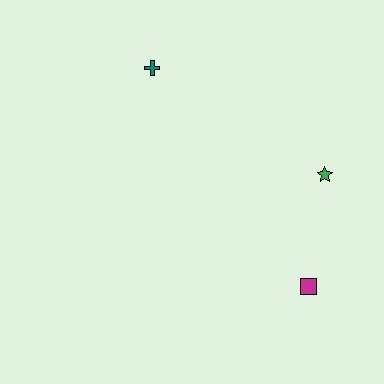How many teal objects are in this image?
There is 1 teal object.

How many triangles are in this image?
There are no triangles.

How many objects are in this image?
There are 3 objects.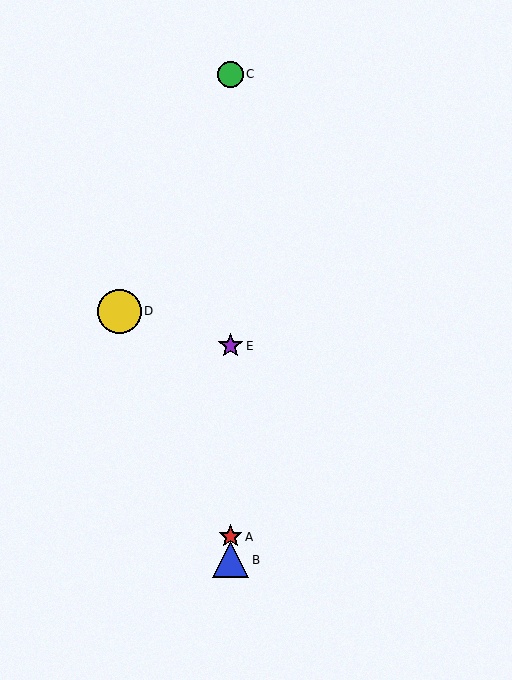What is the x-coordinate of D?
Object D is at x≈119.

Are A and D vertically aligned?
No, A is at x≈231 and D is at x≈119.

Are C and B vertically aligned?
Yes, both are at x≈231.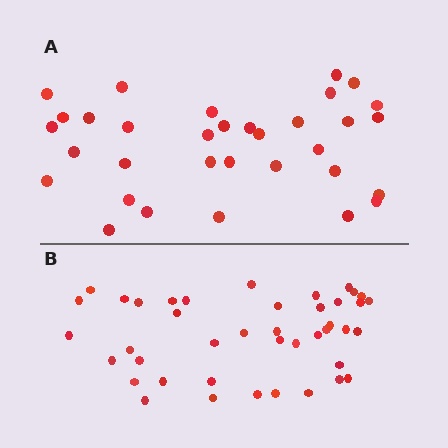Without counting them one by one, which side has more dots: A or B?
Region B (the bottom region) has more dots.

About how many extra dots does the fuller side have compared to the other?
Region B has roughly 8 or so more dots than region A.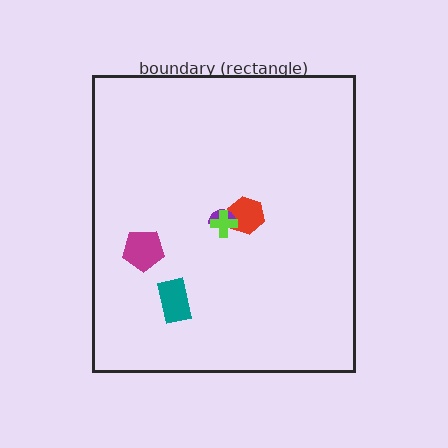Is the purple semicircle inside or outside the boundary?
Inside.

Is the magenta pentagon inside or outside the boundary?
Inside.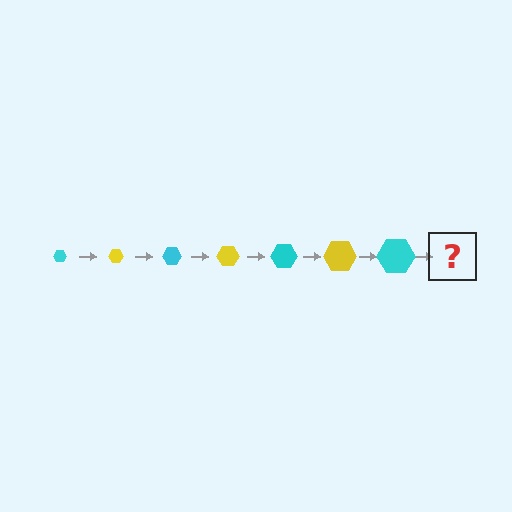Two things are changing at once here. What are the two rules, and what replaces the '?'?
The two rules are that the hexagon grows larger each step and the color cycles through cyan and yellow. The '?' should be a yellow hexagon, larger than the previous one.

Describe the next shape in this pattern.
It should be a yellow hexagon, larger than the previous one.